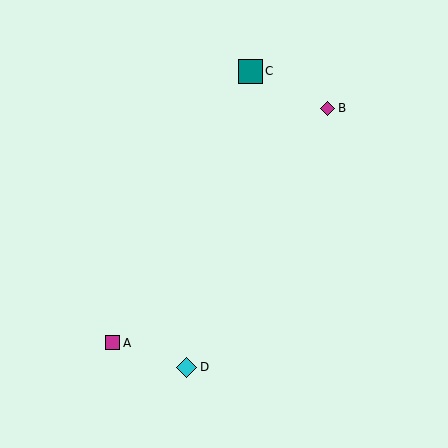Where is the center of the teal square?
The center of the teal square is at (250, 71).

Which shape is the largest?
The teal square (labeled C) is the largest.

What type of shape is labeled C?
Shape C is a teal square.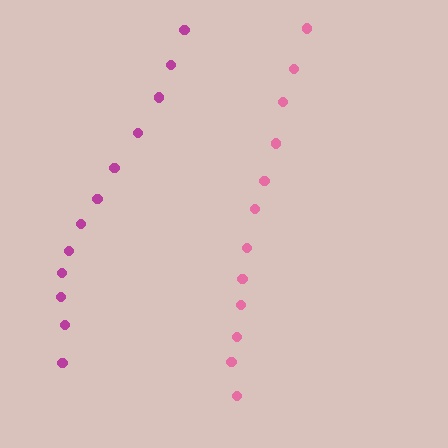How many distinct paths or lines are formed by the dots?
There are 2 distinct paths.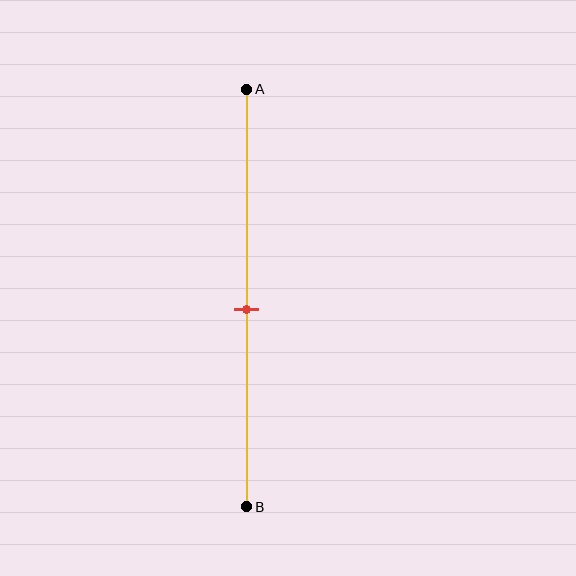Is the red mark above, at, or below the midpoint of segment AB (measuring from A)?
The red mark is approximately at the midpoint of segment AB.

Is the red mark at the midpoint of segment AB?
Yes, the mark is approximately at the midpoint.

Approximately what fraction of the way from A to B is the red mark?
The red mark is approximately 55% of the way from A to B.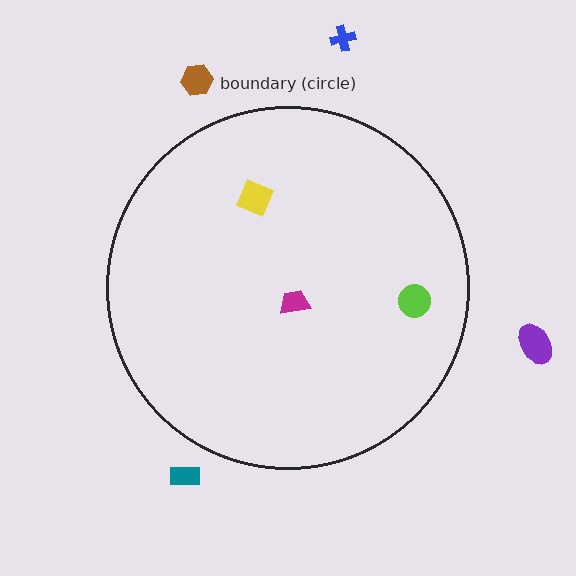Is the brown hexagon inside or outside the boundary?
Outside.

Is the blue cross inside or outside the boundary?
Outside.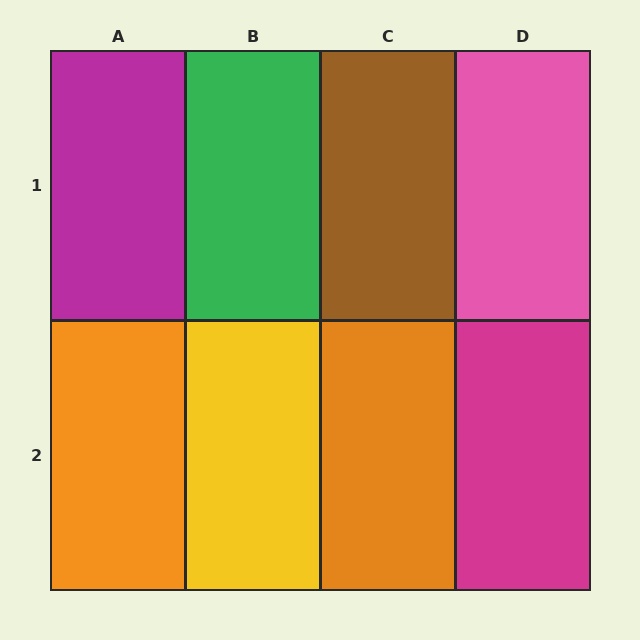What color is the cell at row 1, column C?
Brown.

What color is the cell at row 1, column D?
Pink.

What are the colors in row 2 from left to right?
Orange, yellow, orange, magenta.